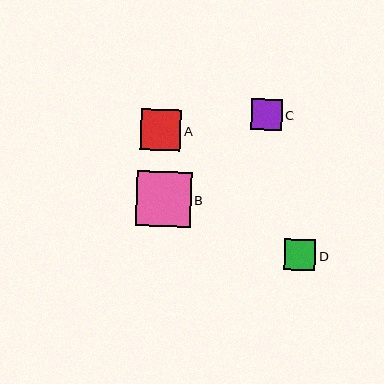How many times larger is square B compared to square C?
Square B is approximately 1.8 times the size of square C.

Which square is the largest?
Square B is the largest with a size of approximately 55 pixels.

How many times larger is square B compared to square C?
Square B is approximately 1.8 times the size of square C.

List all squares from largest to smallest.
From largest to smallest: B, A, D, C.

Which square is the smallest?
Square C is the smallest with a size of approximately 31 pixels.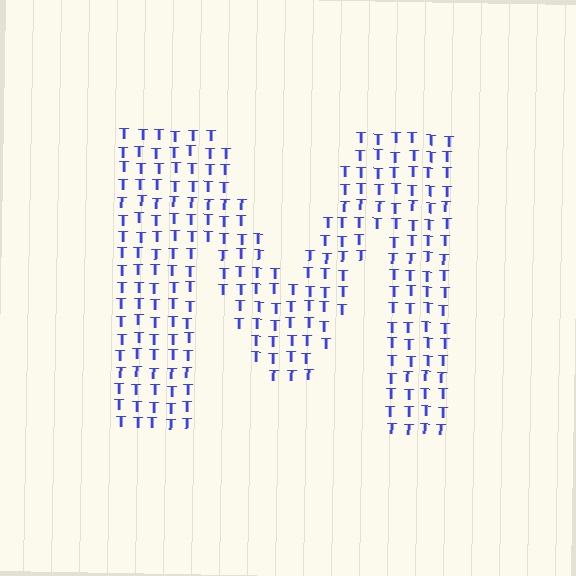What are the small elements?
The small elements are letter T's.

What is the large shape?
The large shape is the letter M.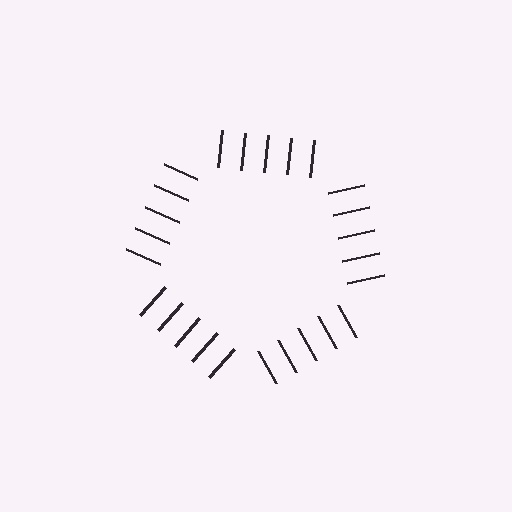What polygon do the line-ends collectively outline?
An illusory pentagon — the line segments terminate on its edges but no continuous stroke is drawn.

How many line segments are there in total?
25 — 5 along each of the 5 edges.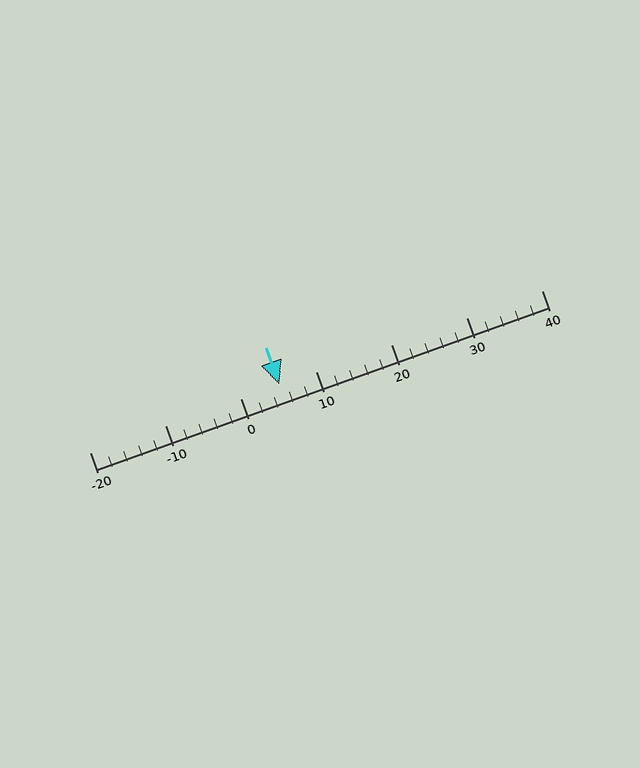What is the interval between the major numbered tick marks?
The major tick marks are spaced 10 units apart.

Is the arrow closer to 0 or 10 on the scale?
The arrow is closer to 10.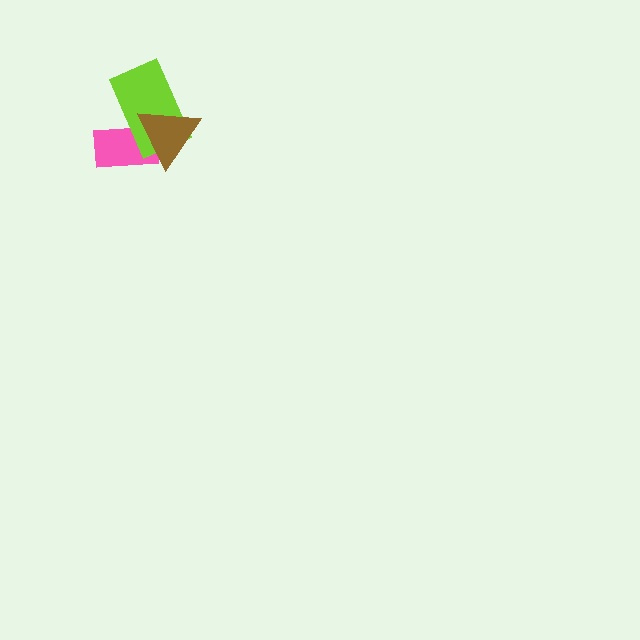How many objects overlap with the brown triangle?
2 objects overlap with the brown triangle.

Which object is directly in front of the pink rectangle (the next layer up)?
The lime rectangle is directly in front of the pink rectangle.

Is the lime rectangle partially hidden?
Yes, it is partially covered by another shape.